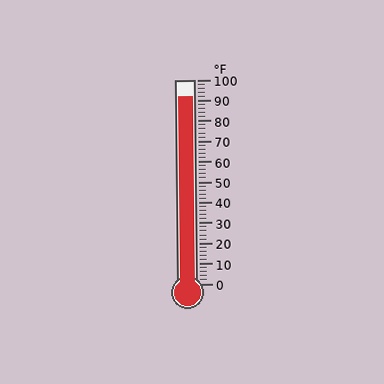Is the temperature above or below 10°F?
The temperature is above 10°F.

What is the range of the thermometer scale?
The thermometer scale ranges from 0°F to 100°F.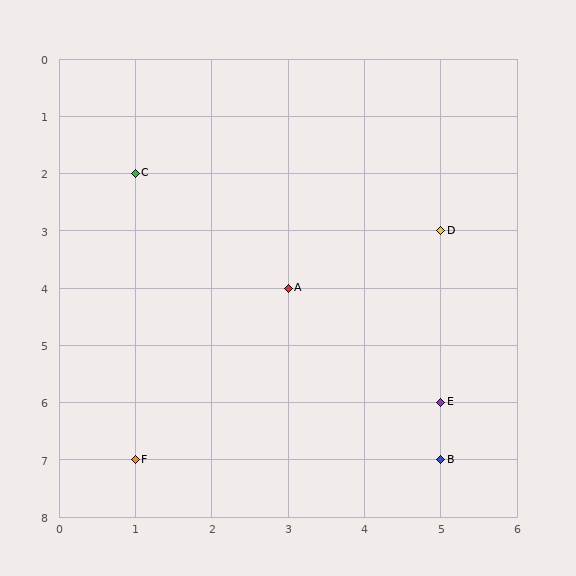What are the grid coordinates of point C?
Point C is at grid coordinates (1, 2).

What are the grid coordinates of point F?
Point F is at grid coordinates (1, 7).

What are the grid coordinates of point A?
Point A is at grid coordinates (3, 4).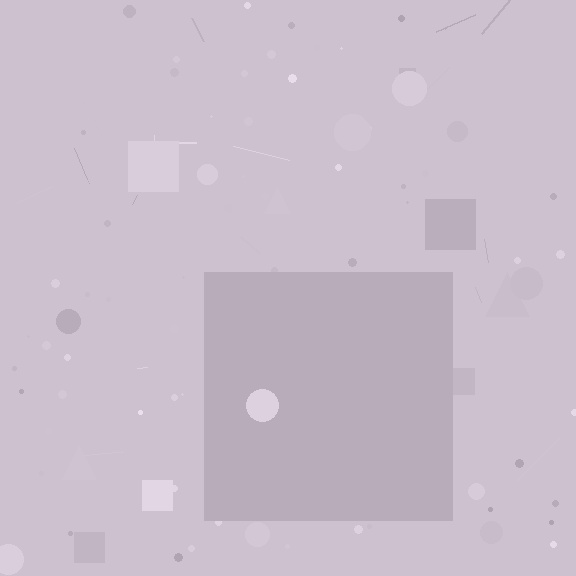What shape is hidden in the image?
A square is hidden in the image.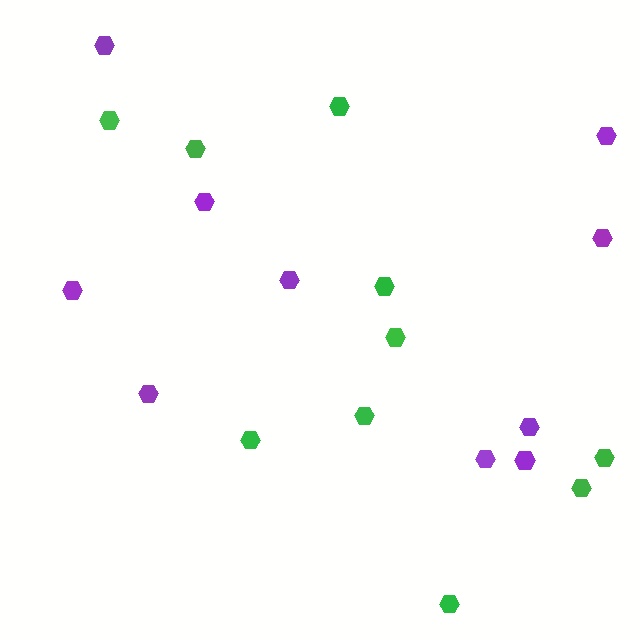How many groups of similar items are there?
There are 2 groups: one group of green hexagons (10) and one group of purple hexagons (10).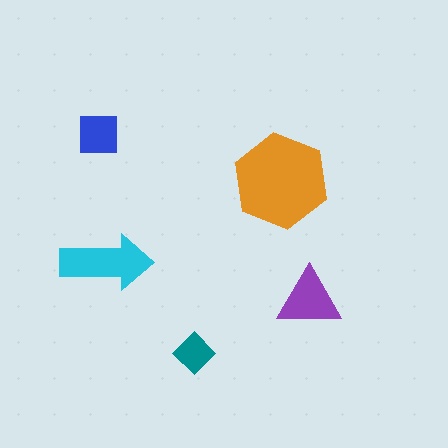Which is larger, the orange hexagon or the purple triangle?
The orange hexagon.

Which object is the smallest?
The teal diamond.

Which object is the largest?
The orange hexagon.